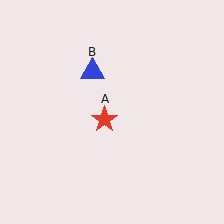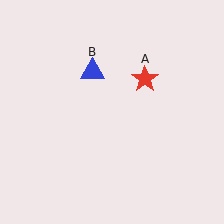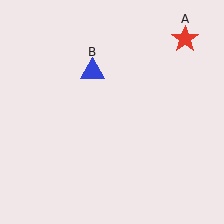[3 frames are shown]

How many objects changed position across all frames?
1 object changed position: red star (object A).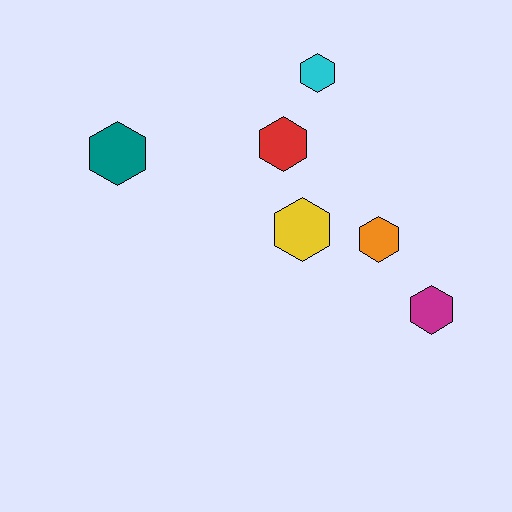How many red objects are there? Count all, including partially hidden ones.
There is 1 red object.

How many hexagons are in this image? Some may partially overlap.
There are 6 hexagons.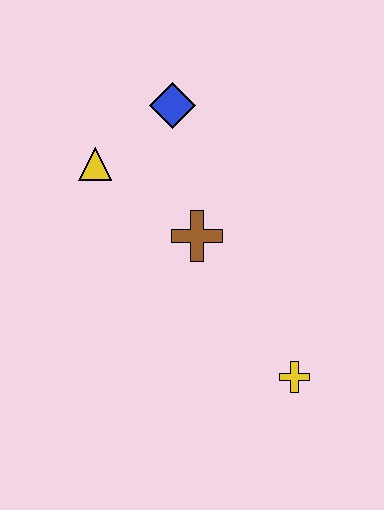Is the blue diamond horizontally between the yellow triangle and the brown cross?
Yes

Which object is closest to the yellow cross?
The brown cross is closest to the yellow cross.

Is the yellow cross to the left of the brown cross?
No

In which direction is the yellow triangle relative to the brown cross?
The yellow triangle is to the left of the brown cross.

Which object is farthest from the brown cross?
The yellow cross is farthest from the brown cross.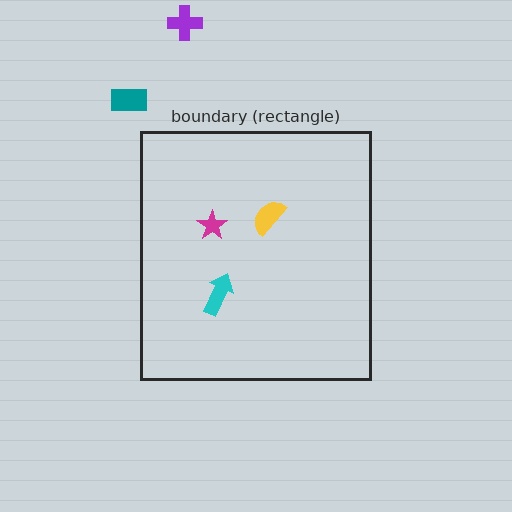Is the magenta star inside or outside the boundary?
Inside.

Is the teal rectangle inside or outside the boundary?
Outside.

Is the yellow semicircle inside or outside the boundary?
Inside.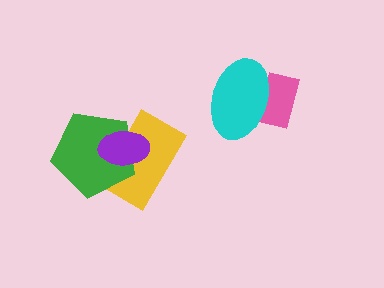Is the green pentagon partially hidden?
Yes, it is partially covered by another shape.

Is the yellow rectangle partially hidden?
Yes, it is partially covered by another shape.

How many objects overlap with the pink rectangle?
1 object overlaps with the pink rectangle.